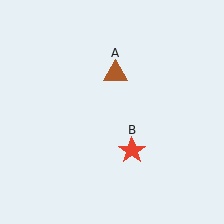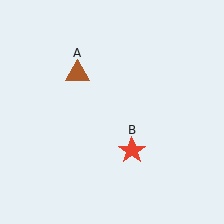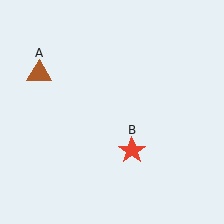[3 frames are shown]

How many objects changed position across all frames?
1 object changed position: brown triangle (object A).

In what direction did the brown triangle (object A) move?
The brown triangle (object A) moved left.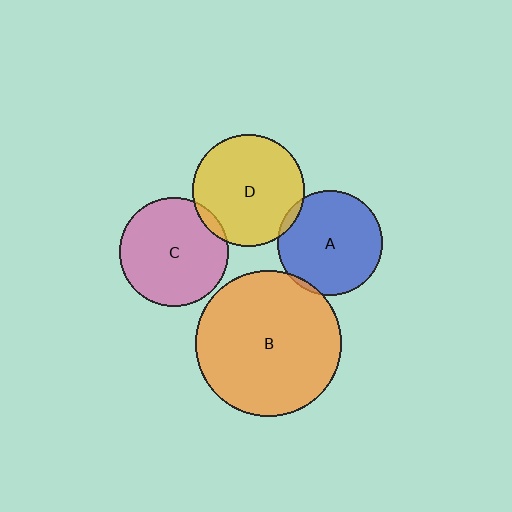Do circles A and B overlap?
Yes.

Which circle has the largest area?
Circle B (orange).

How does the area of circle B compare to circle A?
Approximately 1.9 times.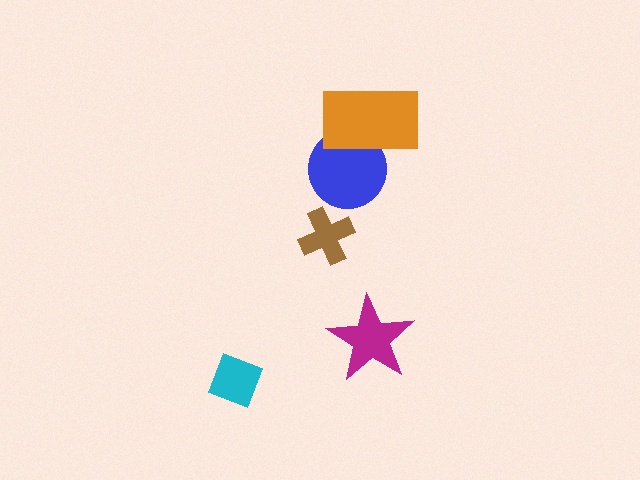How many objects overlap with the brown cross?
0 objects overlap with the brown cross.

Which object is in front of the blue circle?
The orange rectangle is in front of the blue circle.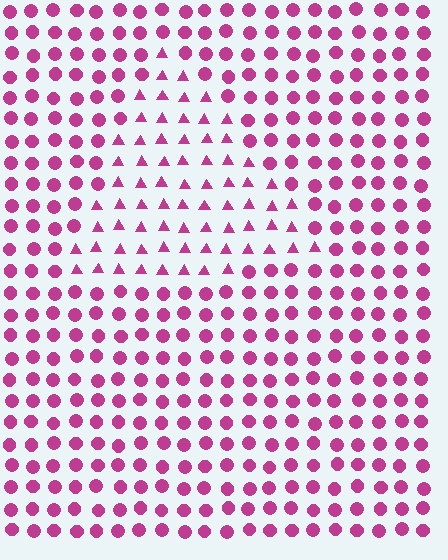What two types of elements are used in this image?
The image uses triangles inside the triangle region and circles outside it.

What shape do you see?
I see a triangle.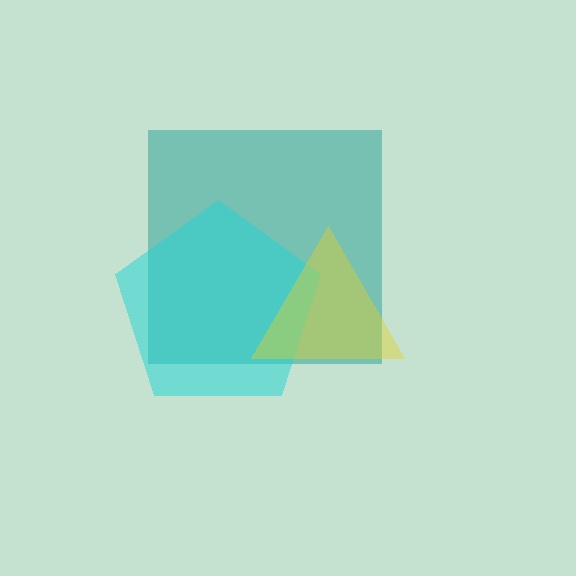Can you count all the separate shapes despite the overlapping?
Yes, there are 3 separate shapes.